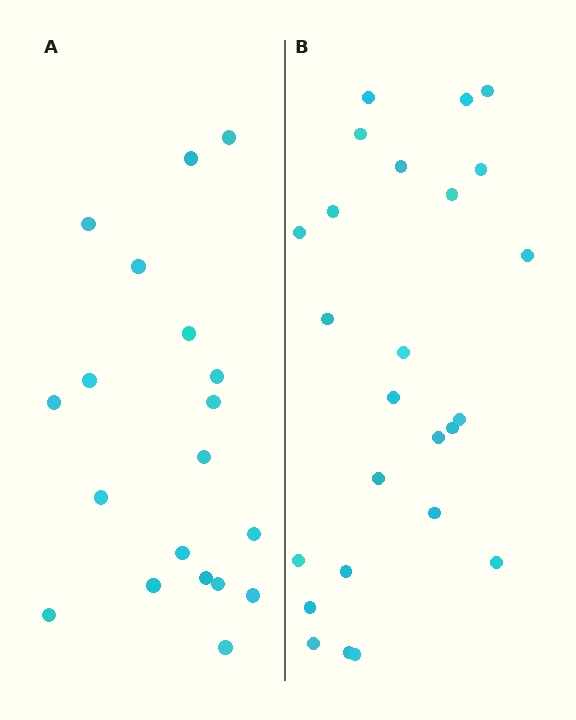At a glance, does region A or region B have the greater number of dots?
Region B (the right region) has more dots.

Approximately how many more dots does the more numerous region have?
Region B has about 6 more dots than region A.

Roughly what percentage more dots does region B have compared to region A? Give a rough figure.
About 30% more.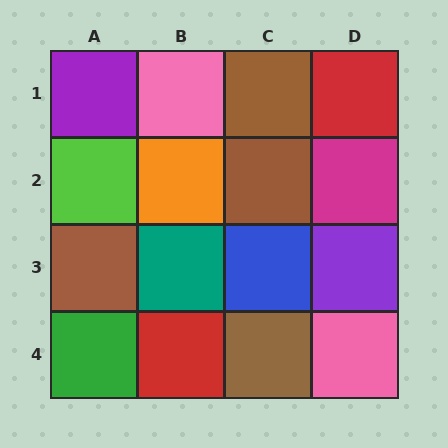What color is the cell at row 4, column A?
Green.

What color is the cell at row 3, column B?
Teal.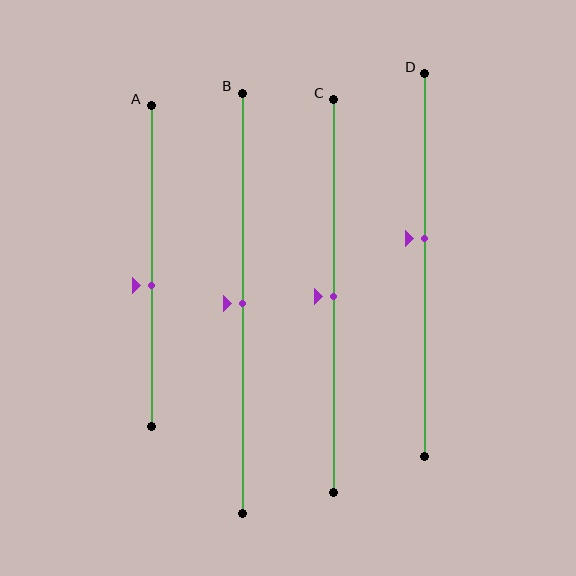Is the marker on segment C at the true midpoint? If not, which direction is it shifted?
Yes, the marker on segment C is at the true midpoint.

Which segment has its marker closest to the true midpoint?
Segment B has its marker closest to the true midpoint.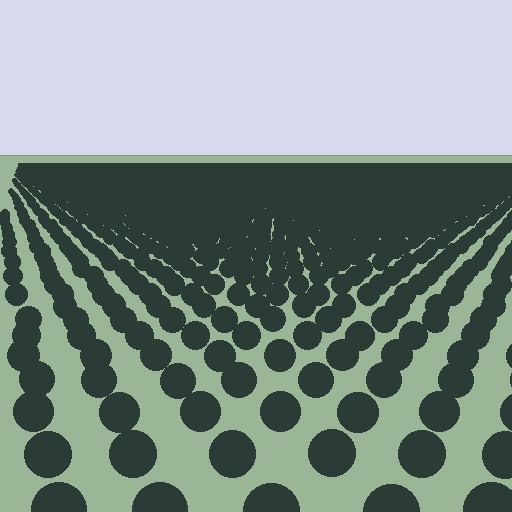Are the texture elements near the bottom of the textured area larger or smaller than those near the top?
Larger. Near the bottom, elements are closer to the viewer and appear at a bigger on-screen size.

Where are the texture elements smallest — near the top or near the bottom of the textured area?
Near the top.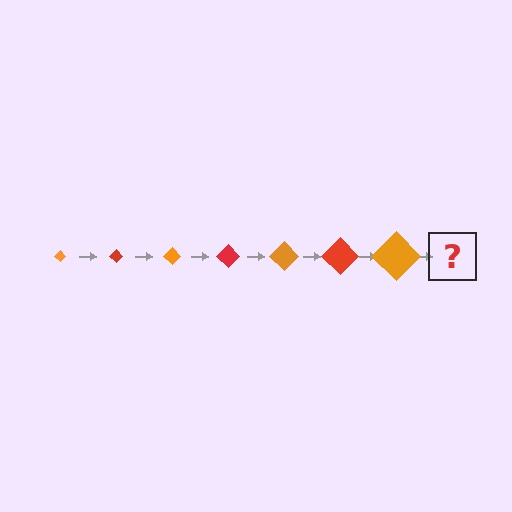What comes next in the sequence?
The next element should be a red diamond, larger than the previous one.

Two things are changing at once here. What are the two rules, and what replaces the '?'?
The two rules are that the diamond grows larger each step and the color cycles through orange and red. The '?' should be a red diamond, larger than the previous one.